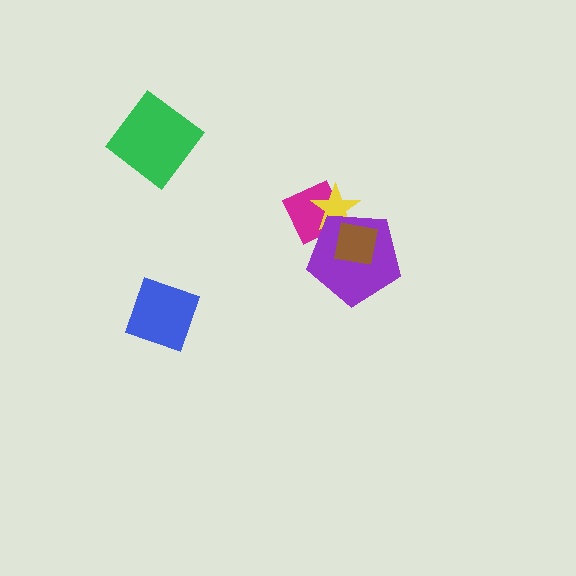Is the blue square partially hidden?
No, no other shape covers it.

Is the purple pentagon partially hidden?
Yes, it is partially covered by another shape.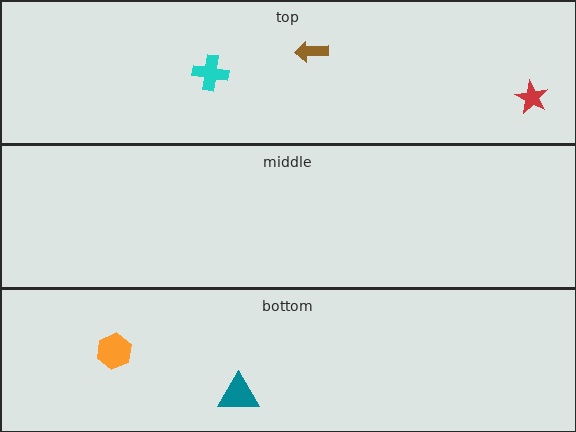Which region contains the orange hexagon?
The bottom region.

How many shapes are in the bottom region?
2.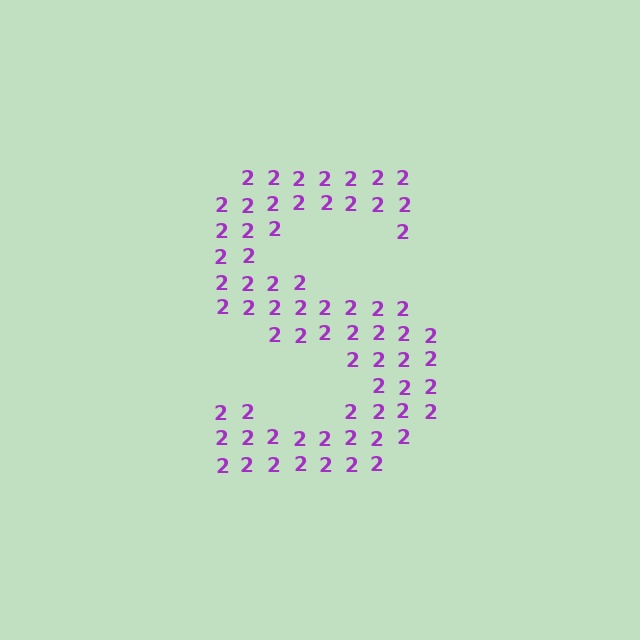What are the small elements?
The small elements are digit 2's.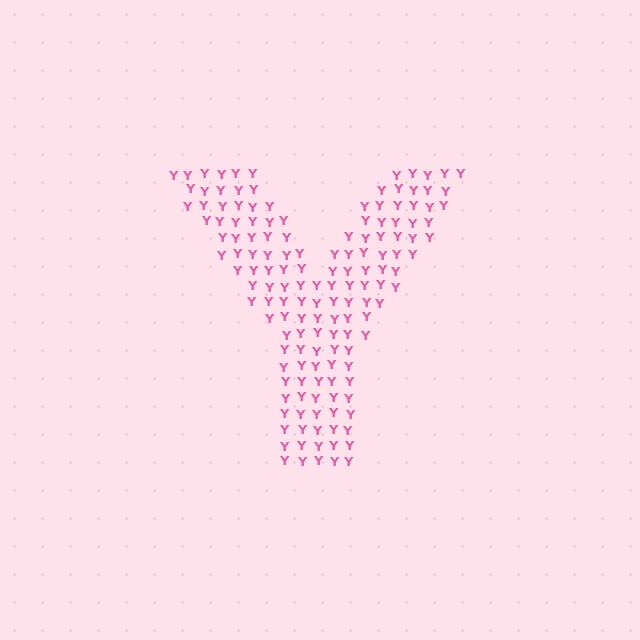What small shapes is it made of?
It is made of small letter Y's.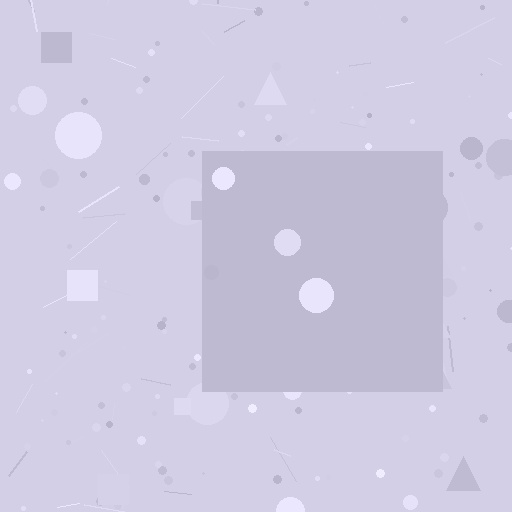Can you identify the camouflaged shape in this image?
The camouflaged shape is a square.